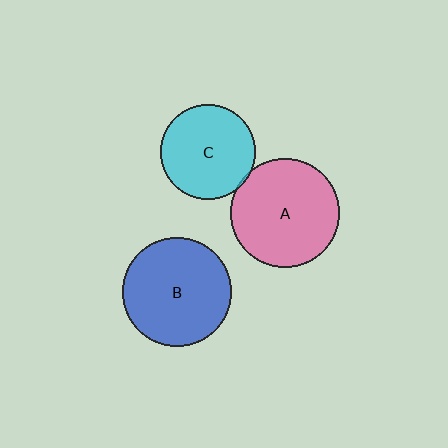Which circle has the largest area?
Circle A (pink).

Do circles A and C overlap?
Yes.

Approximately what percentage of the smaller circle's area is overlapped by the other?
Approximately 5%.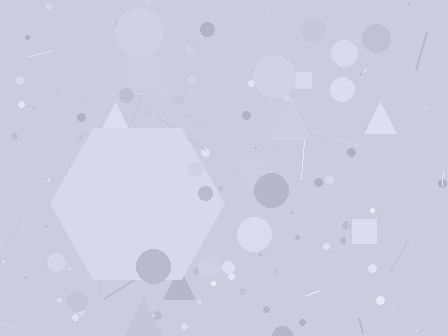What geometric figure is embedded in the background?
A hexagon is embedded in the background.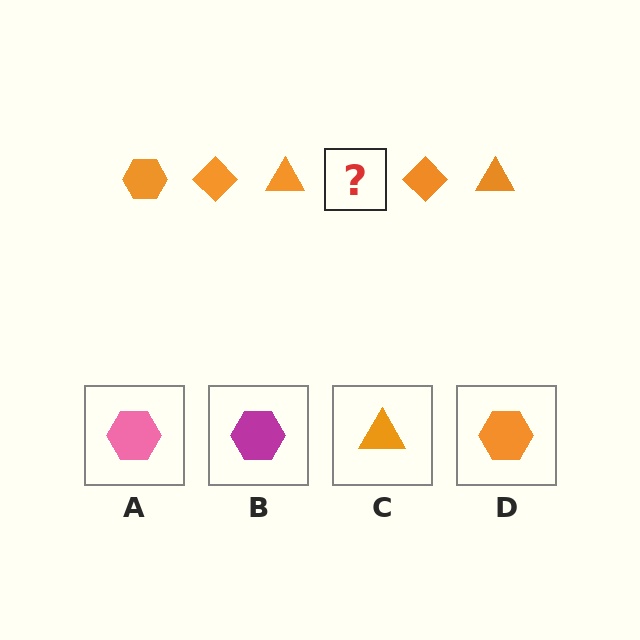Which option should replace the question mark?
Option D.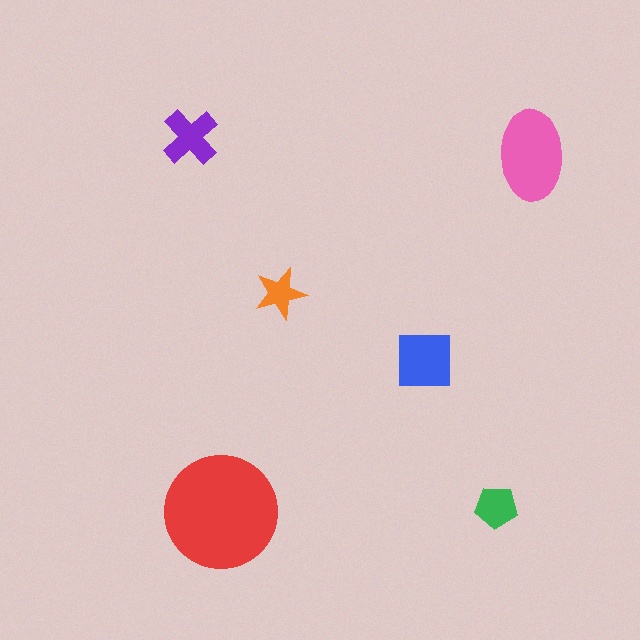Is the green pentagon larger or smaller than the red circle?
Smaller.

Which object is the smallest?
The orange star.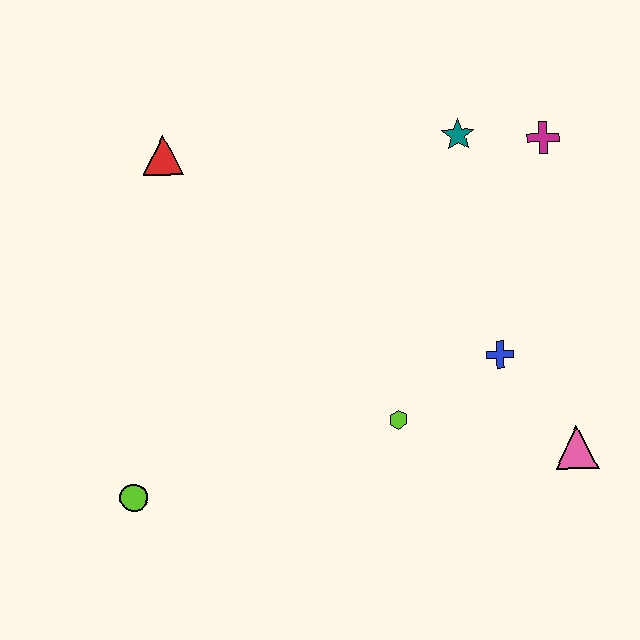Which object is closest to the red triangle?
The teal star is closest to the red triangle.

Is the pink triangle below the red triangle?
Yes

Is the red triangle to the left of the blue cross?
Yes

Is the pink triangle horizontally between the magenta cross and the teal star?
No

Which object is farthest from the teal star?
The lime circle is farthest from the teal star.